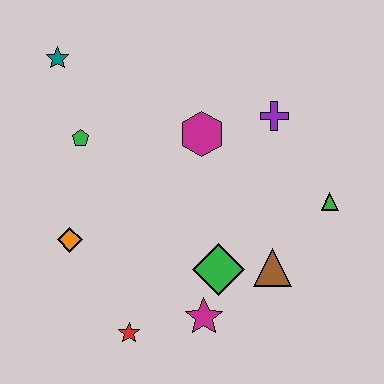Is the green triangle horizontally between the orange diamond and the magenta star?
No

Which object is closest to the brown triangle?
The green diamond is closest to the brown triangle.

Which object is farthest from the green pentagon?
The green triangle is farthest from the green pentagon.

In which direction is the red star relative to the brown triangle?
The red star is to the left of the brown triangle.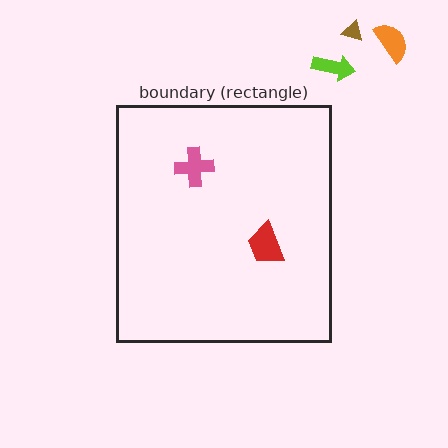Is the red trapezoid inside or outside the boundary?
Inside.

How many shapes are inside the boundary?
2 inside, 3 outside.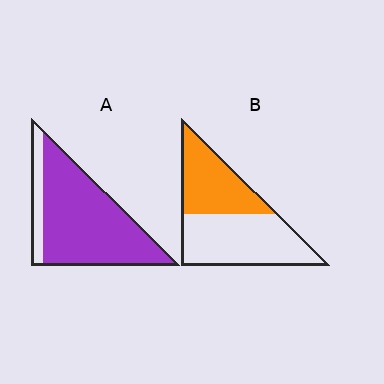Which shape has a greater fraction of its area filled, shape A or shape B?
Shape A.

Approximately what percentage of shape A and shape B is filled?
A is approximately 85% and B is approximately 40%.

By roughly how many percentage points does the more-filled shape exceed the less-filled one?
By roughly 40 percentage points (A over B).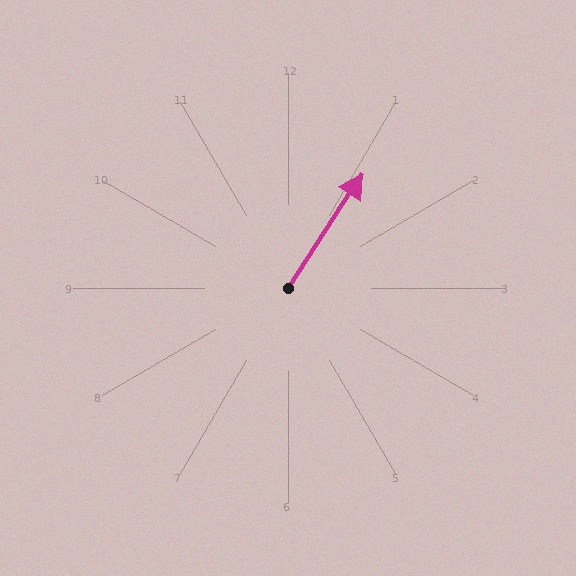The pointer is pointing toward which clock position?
Roughly 1 o'clock.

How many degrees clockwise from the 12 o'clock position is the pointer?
Approximately 33 degrees.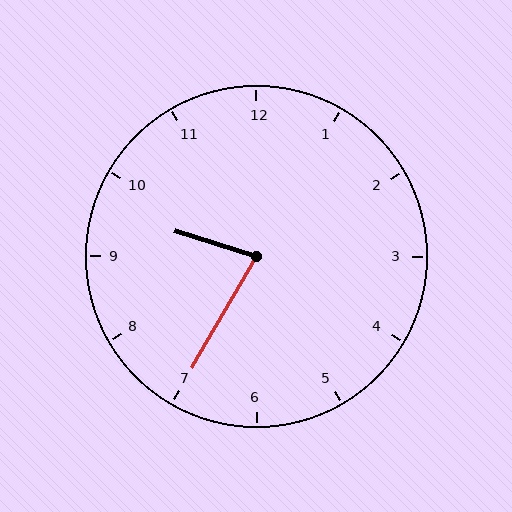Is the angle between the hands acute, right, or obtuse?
It is acute.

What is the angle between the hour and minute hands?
Approximately 78 degrees.